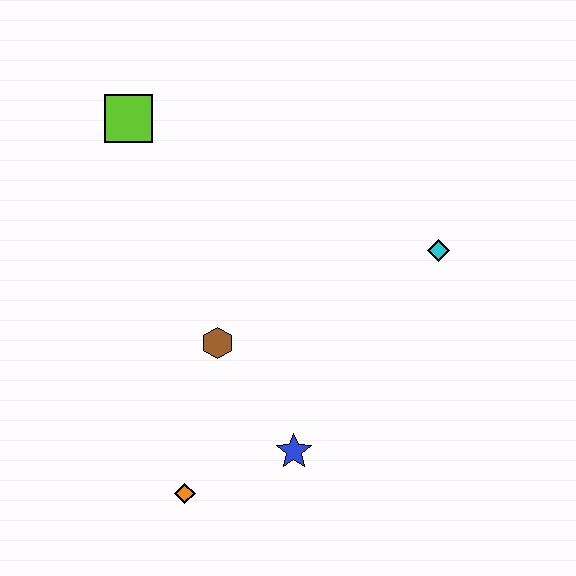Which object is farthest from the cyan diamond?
The orange diamond is farthest from the cyan diamond.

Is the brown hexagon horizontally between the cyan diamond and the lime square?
Yes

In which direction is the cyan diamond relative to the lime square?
The cyan diamond is to the right of the lime square.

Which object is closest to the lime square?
The brown hexagon is closest to the lime square.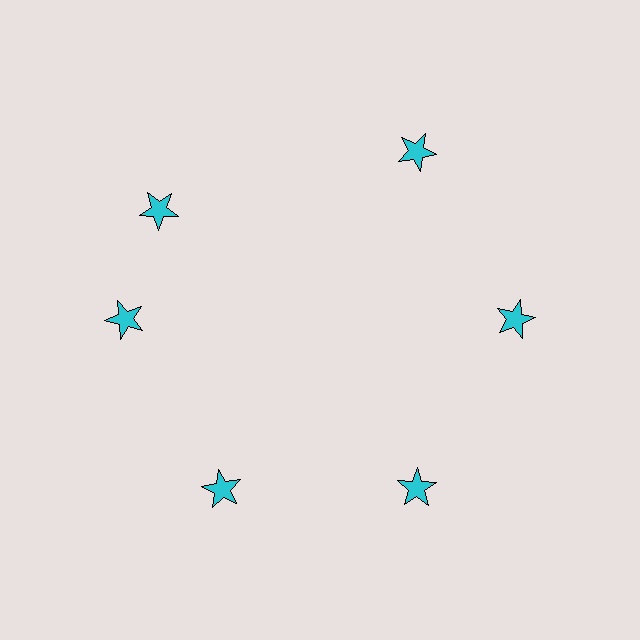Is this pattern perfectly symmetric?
No. The 6 cyan stars are arranged in a ring, but one element near the 11 o'clock position is rotated out of alignment along the ring, breaking the 6-fold rotational symmetry.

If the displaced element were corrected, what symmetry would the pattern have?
It would have 6-fold rotational symmetry — the pattern would map onto itself every 60 degrees.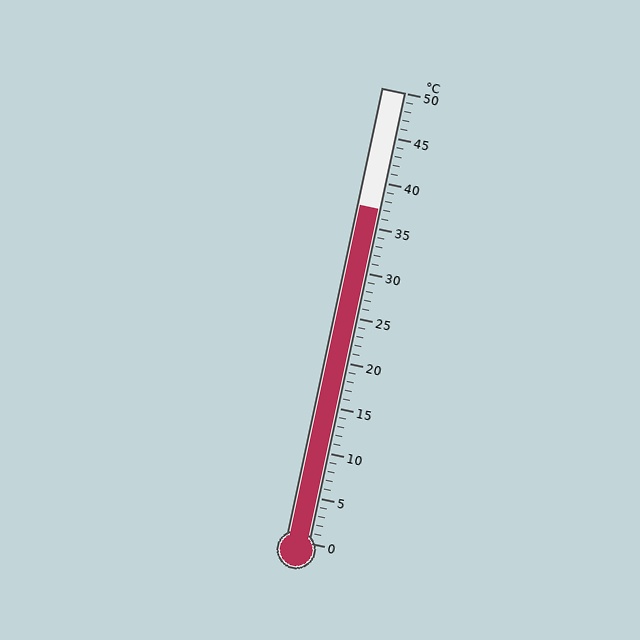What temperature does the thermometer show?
The thermometer shows approximately 37°C.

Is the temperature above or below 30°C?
The temperature is above 30°C.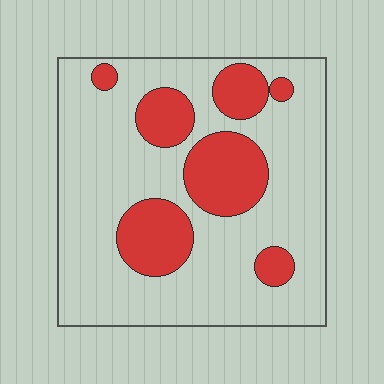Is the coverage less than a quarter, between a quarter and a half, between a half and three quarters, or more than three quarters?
Between a quarter and a half.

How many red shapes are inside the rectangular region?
7.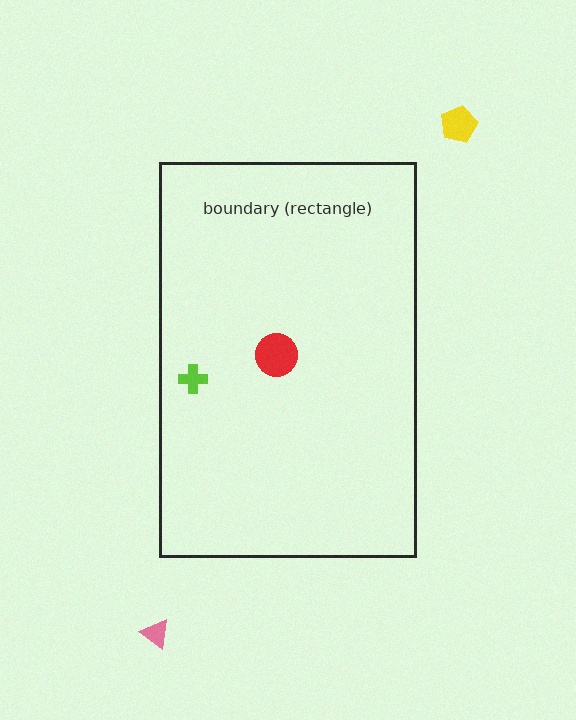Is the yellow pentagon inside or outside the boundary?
Outside.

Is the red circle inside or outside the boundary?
Inside.